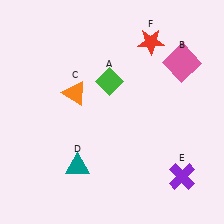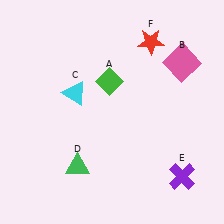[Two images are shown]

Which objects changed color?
C changed from orange to cyan. D changed from teal to green.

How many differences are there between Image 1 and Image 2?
There are 2 differences between the two images.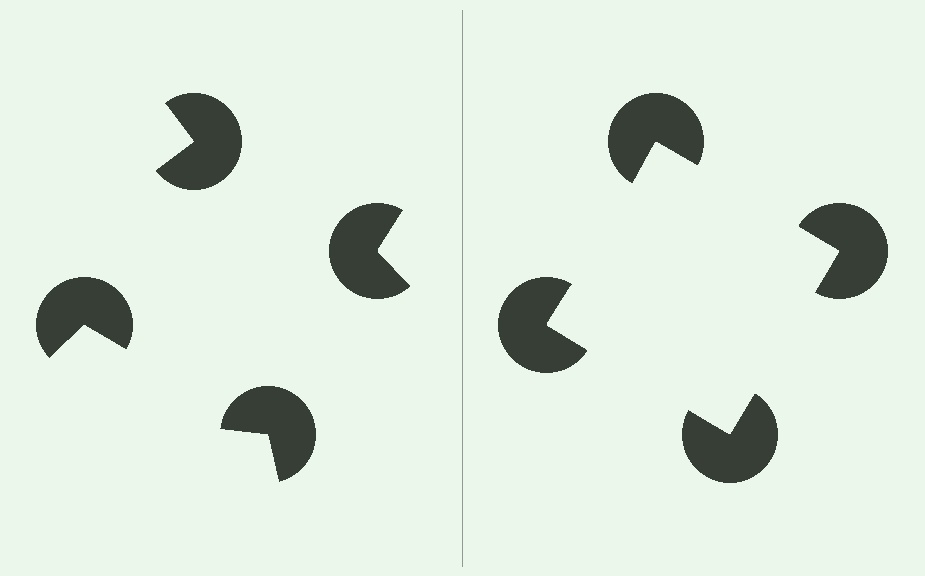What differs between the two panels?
The pac-man discs are positioned identically on both sides; only the wedge orientations differ. On the right they align to a square; on the left they are misaligned.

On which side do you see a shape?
An illusory square appears on the right side. On the left side the wedge cuts are rotated, so no coherent shape forms.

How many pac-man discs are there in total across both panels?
8 — 4 on each side.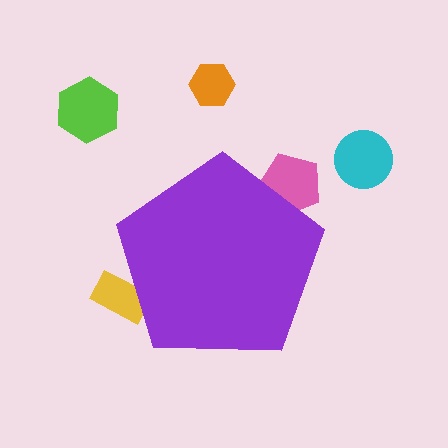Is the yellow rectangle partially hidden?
Yes, the yellow rectangle is partially hidden behind the purple pentagon.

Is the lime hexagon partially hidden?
No, the lime hexagon is fully visible.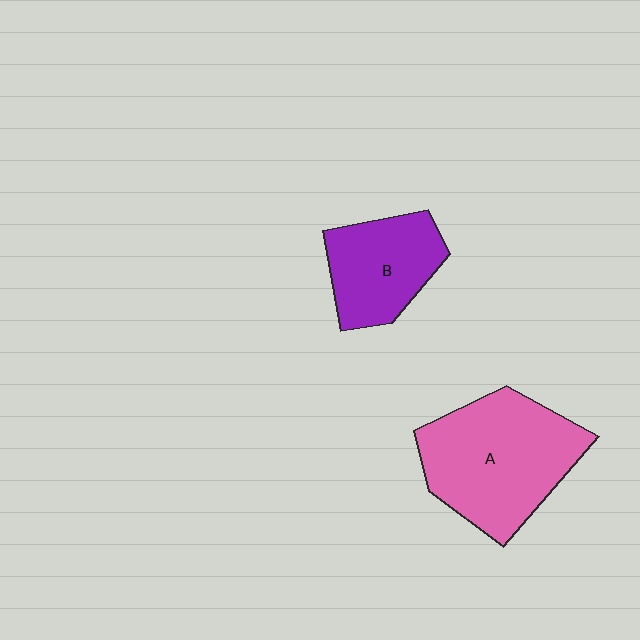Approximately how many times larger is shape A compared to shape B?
Approximately 1.6 times.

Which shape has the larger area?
Shape A (pink).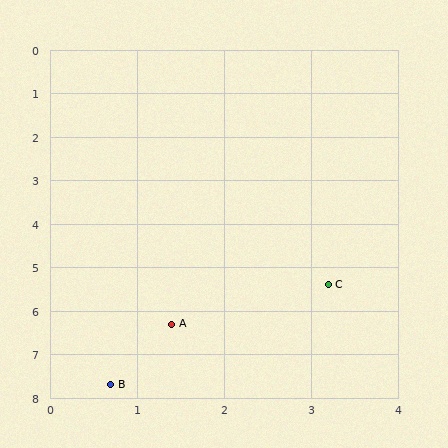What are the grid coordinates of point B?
Point B is at approximately (0.7, 7.7).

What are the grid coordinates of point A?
Point A is at approximately (1.4, 6.3).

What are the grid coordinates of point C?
Point C is at approximately (3.2, 5.4).